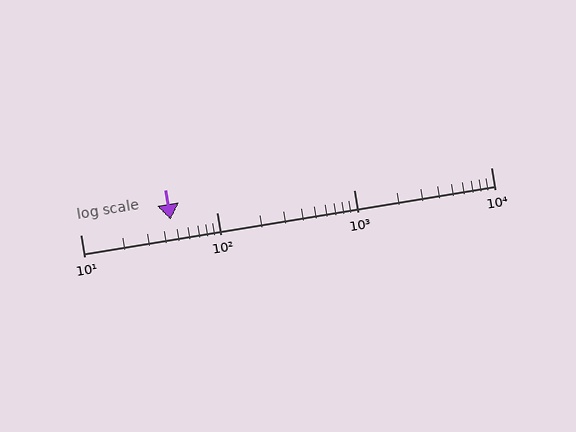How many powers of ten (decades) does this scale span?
The scale spans 3 decades, from 10 to 10000.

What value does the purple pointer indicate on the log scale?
The pointer indicates approximately 46.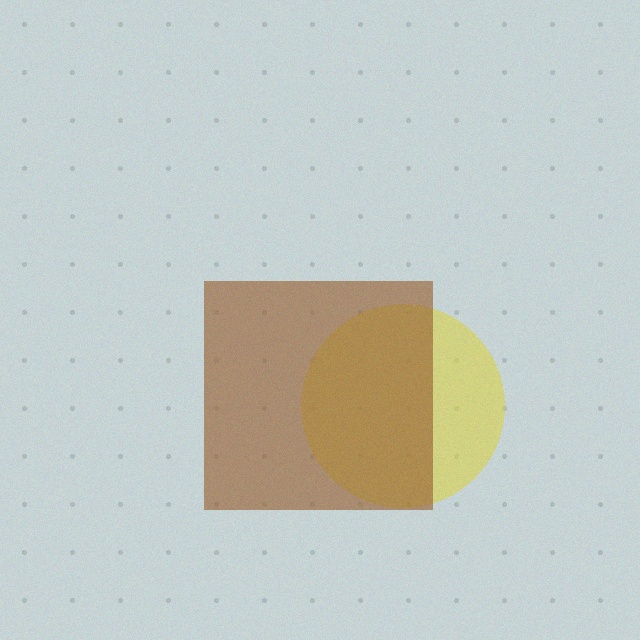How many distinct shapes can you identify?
There are 2 distinct shapes: a yellow circle, a brown square.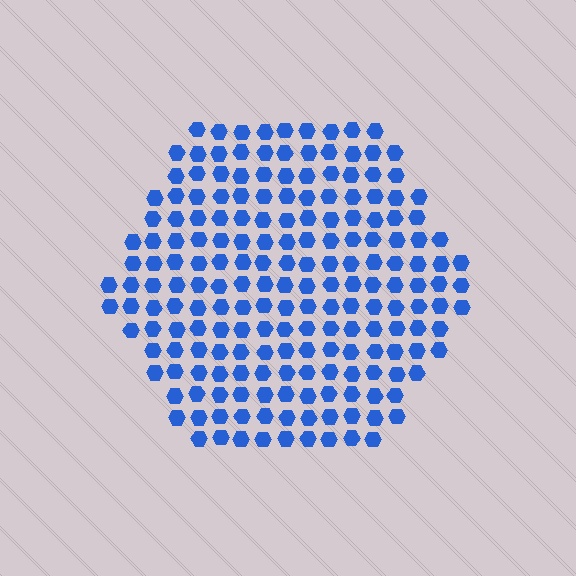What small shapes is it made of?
It is made of small hexagons.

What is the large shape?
The large shape is a hexagon.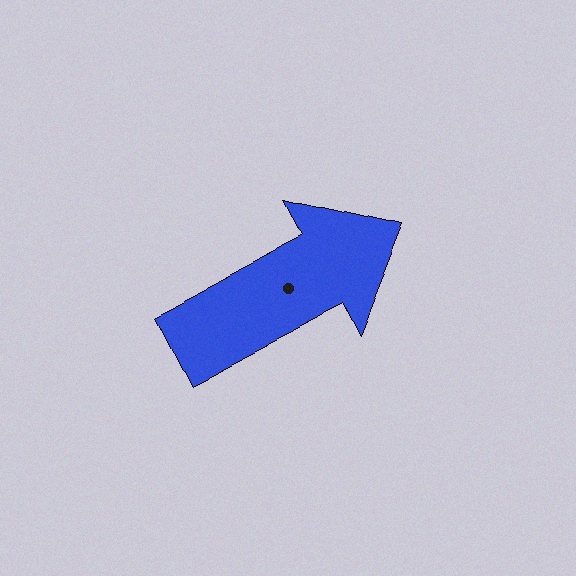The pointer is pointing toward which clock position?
Roughly 2 o'clock.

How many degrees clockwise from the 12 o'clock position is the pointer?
Approximately 62 degrees.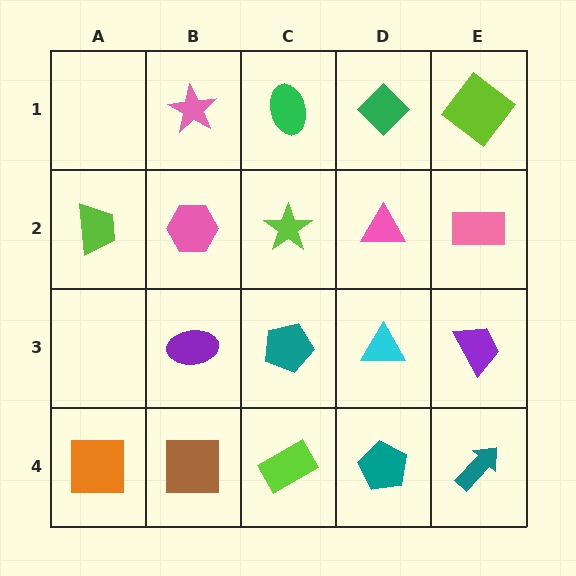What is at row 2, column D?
A pink triangle.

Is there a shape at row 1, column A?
No, that cell is empty.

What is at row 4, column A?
An orange square.